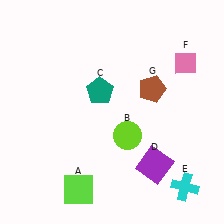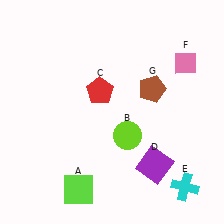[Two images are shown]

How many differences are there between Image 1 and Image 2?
There is 1 difference between the two images.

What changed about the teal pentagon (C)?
In Image 1, C is teal. In Image 2, it changed to red.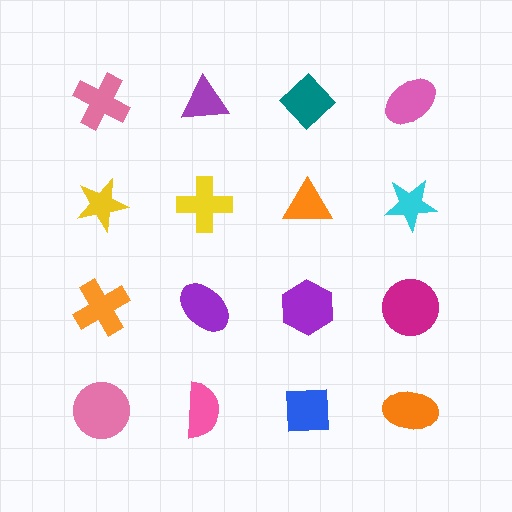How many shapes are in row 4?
4 shapes.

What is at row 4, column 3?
A blue square.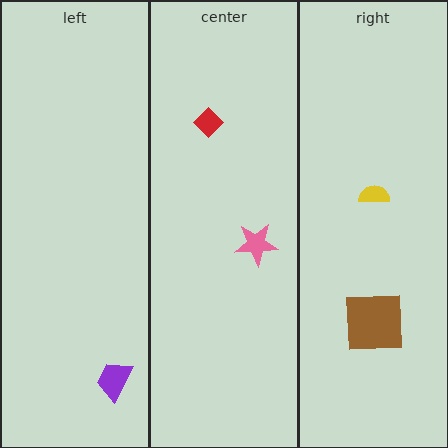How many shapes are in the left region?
1.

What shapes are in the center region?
The red diamond, the pink star.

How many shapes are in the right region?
2.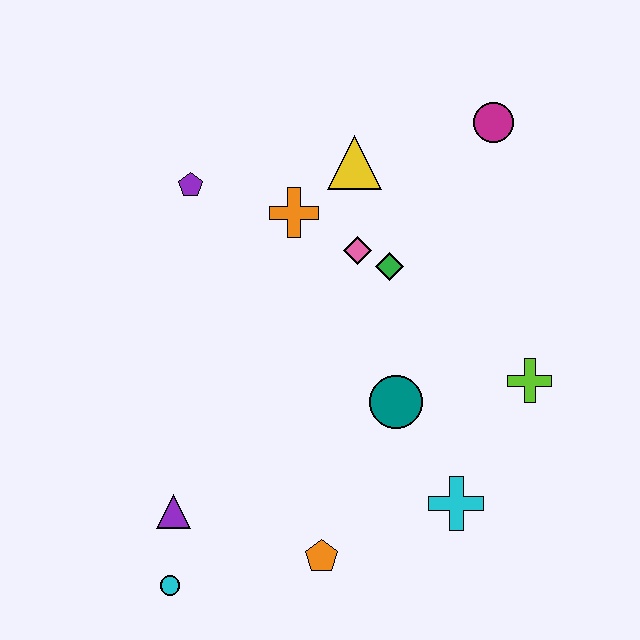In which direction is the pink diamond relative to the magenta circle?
The pink diamond is to the left of the magenta circle.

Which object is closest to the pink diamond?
The green diamond is closest to the pink diamond.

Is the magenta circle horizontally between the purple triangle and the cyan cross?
No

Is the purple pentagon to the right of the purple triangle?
Yes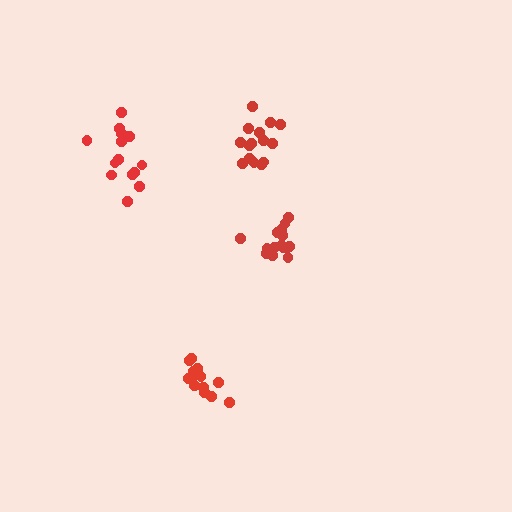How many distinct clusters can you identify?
There are 4 distinct clusters.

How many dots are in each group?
Group 1: 15 dots, Group 2: 15 dots, Group 3: 14 dots, Group 4: 13 dots (57 total).